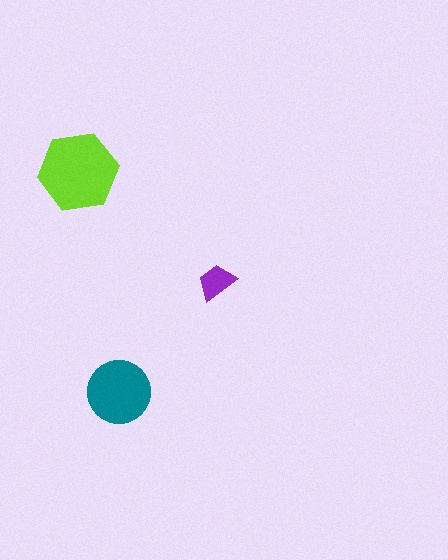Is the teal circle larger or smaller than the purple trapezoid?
Larger.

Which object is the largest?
The lime hexagon.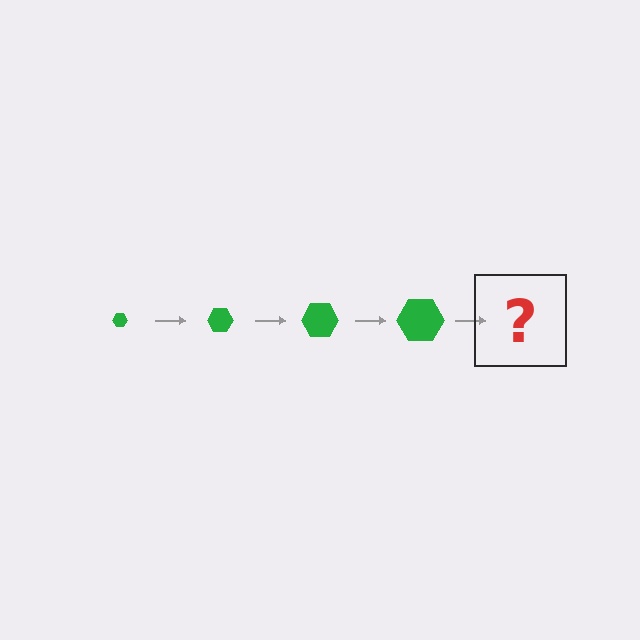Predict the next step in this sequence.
The next step is a green hexagon, larger than the previous one.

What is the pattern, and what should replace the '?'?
The pattern is that the hexagon gets progressively larger each step. The '?' should be a green hexagon, larger than the previous one.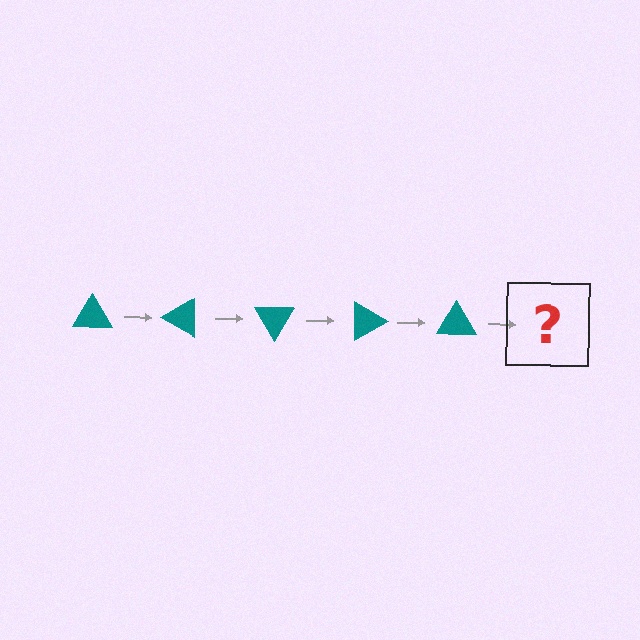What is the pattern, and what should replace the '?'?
The pattern is that the triangle rotates 30 degrees each step. The '?' should be a teal triangle rotated 150 degrees.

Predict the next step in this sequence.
The next step is a teal triangle rotated 150 degrees.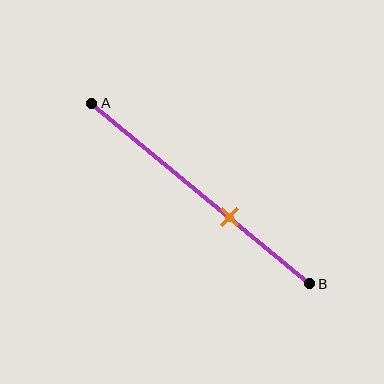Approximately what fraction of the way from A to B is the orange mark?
The orange mark is approximately 65% of the way from A to B.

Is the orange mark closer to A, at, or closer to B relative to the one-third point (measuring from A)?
The orange mark is closer to point B than the one-third point of segment AB.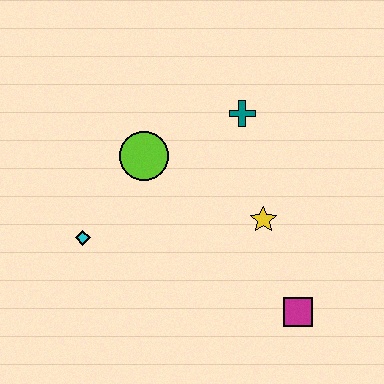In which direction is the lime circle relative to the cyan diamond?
The lime circle is above the cyan diamond.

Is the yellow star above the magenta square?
Yes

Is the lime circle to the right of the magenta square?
No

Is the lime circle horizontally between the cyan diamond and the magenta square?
Yes